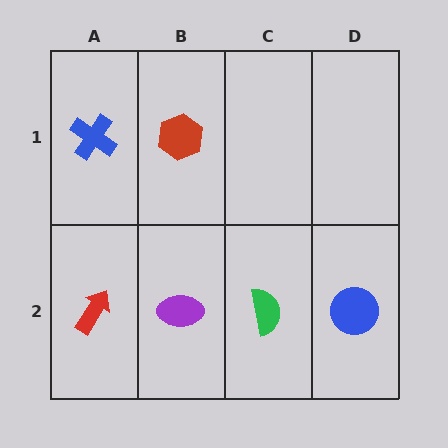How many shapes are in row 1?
2 shapes.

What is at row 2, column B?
A purple ellipse.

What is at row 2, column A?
A red arrow.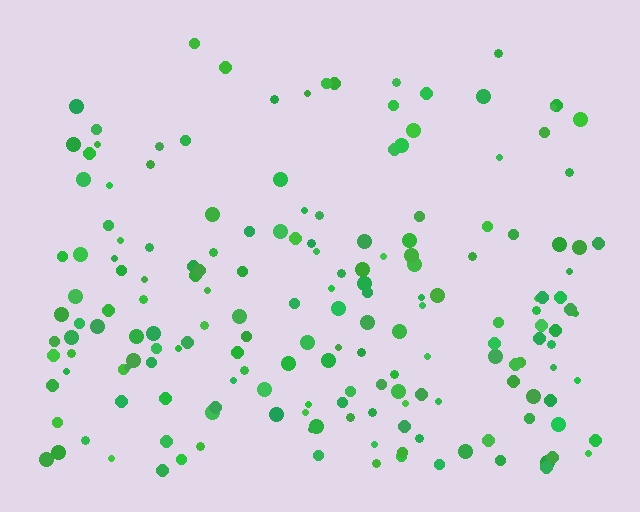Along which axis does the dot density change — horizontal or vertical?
Vertical.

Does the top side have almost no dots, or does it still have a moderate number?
Still a moderate number, just noticeably fewer than the bottom.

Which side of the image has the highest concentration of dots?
The bottom.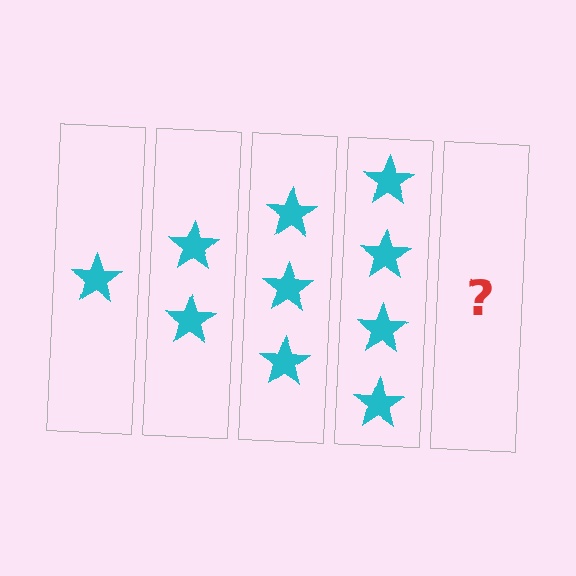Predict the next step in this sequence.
The next step is 5 stars.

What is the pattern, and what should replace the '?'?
The pattern is that each step adds one more star. The '?' should be 5 stars.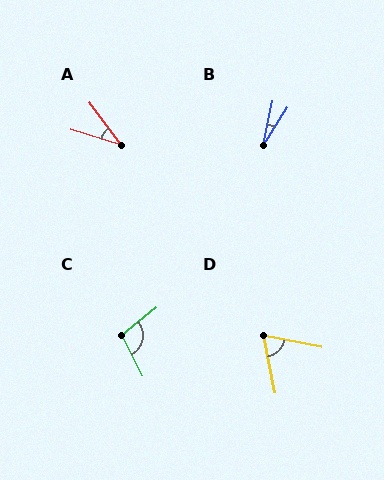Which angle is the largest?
C, at approximately 102 degrees.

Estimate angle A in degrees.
Approximately 37 degrees.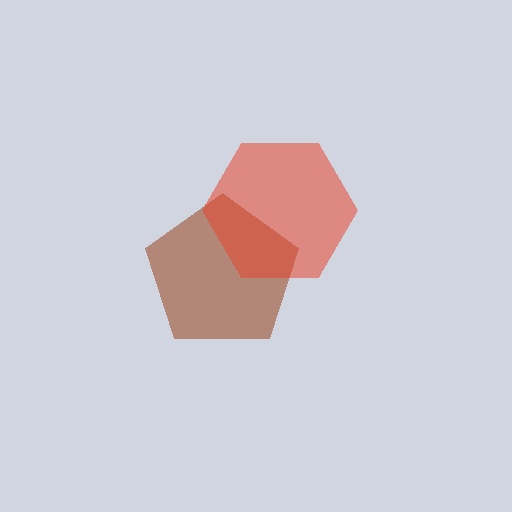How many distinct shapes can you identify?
There are 2 distinct shapes: a brown pentagon, a red hexagon.